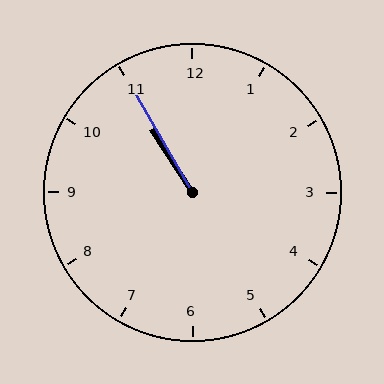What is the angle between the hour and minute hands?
Approximately 2 degrees.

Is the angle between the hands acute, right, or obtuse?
It is acute.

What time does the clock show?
10:55.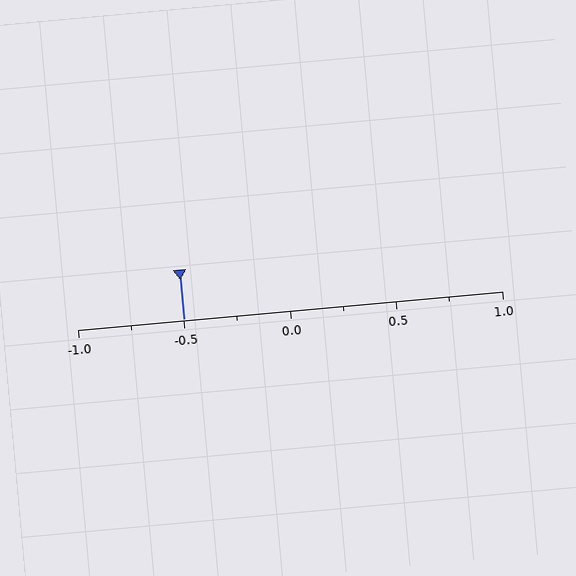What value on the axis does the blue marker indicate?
The marker indicates approximately -0.5.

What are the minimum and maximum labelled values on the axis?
The axis runs from -1.0 to 1.0.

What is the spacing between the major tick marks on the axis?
The major ticks are spaced 0.5 apart.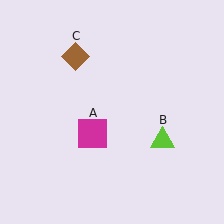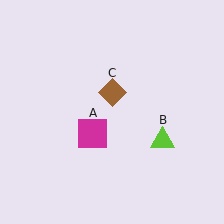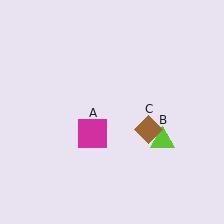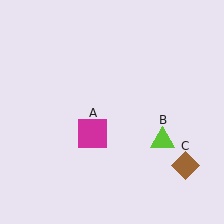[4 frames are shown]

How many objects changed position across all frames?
1 object changed position: brown diamond (object C).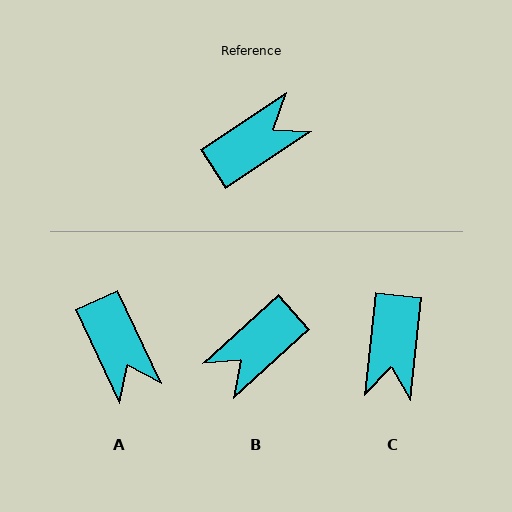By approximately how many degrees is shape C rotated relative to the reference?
Approximately 130 degrees clockwise.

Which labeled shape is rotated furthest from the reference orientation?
B, about 172 degrees away.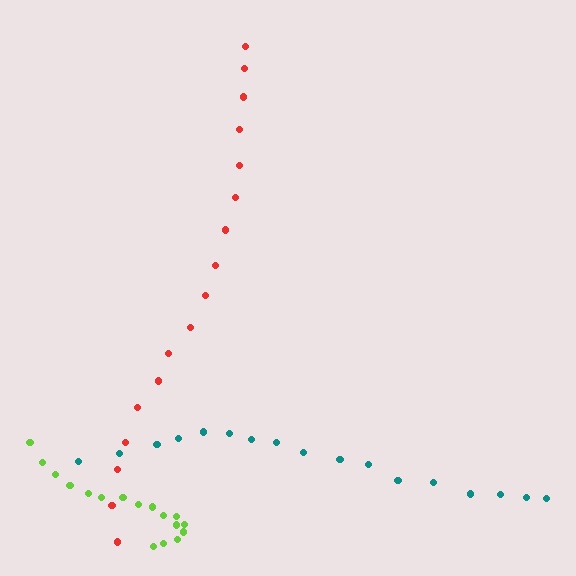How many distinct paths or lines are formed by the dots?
There are 3 distinct paths.